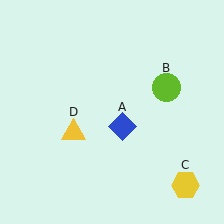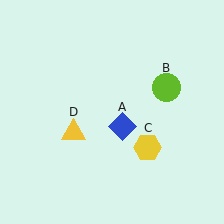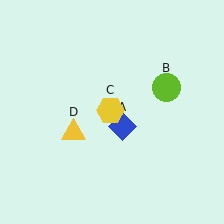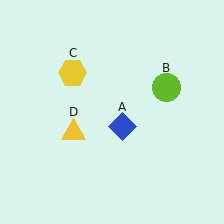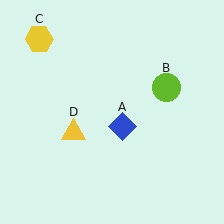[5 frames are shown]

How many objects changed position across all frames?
1 object changed position: yellow hexagon (object C).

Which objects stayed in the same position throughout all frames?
Blue diamond (object A) and lime circle (object B) and yellow triangle (object D) remained stationary.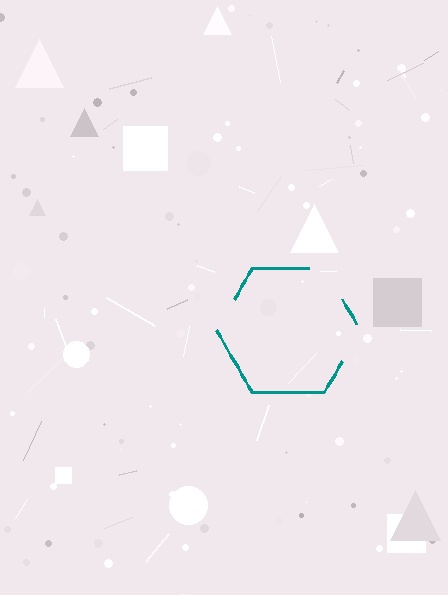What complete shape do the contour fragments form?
The contour fragments form a hexagon.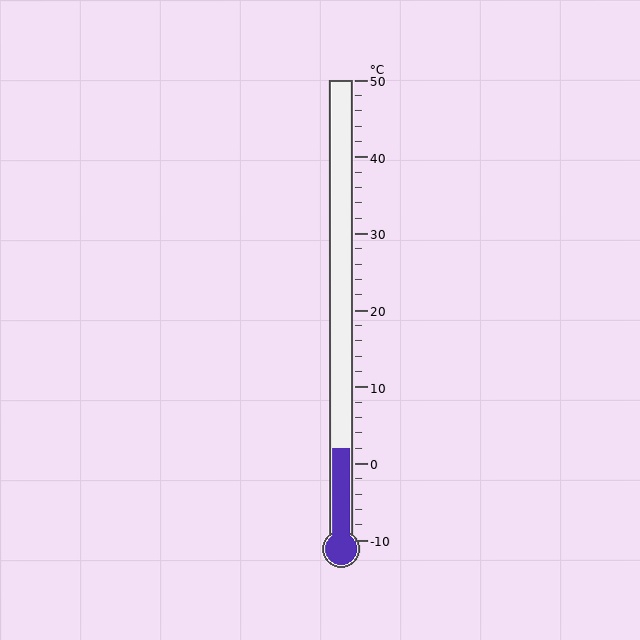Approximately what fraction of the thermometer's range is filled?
The thermometer is filled to approximately 20% of its range.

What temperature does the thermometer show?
The thermometer shows approximately 2°C.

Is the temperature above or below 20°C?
The temperature is below 20°C.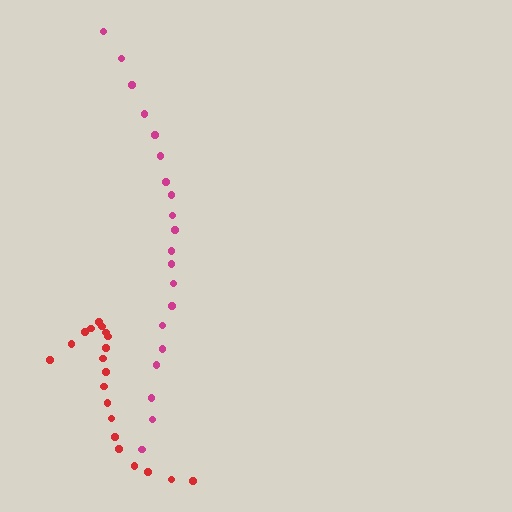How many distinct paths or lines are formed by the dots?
There are 2 distinct paths.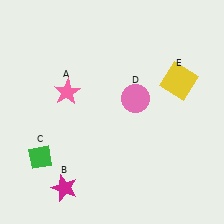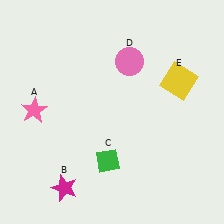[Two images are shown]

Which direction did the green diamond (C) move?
The green diamond (C) moved right.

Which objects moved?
The objects that moved are: the pink star (A), the green diamond (C), the pink circle (D).